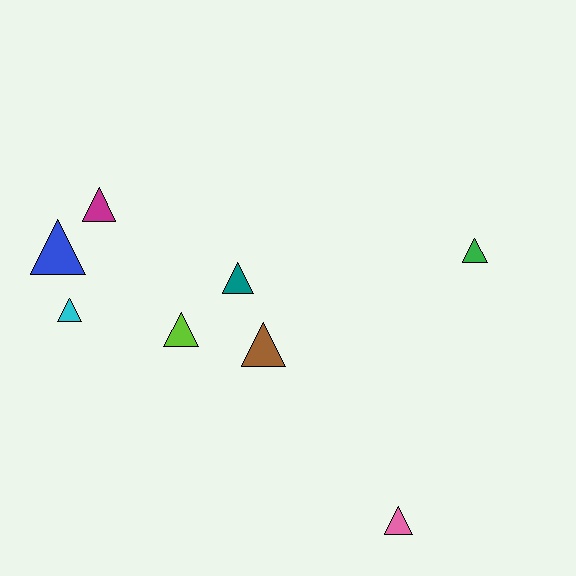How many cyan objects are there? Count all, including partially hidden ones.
There is 1 cyan object.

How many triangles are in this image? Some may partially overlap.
There are 8 triangles.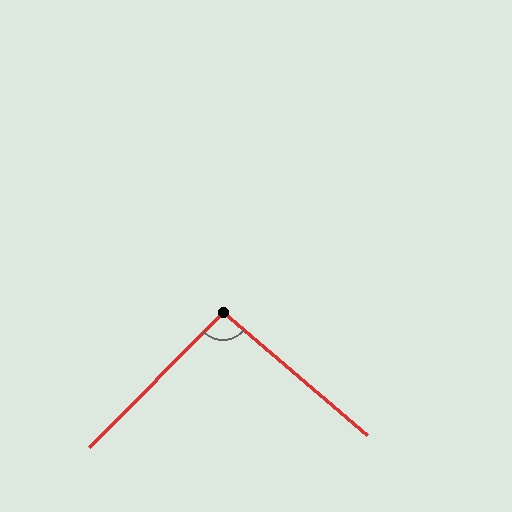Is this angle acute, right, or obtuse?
It is approximately a right angle.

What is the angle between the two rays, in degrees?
Approximately 95 degrees.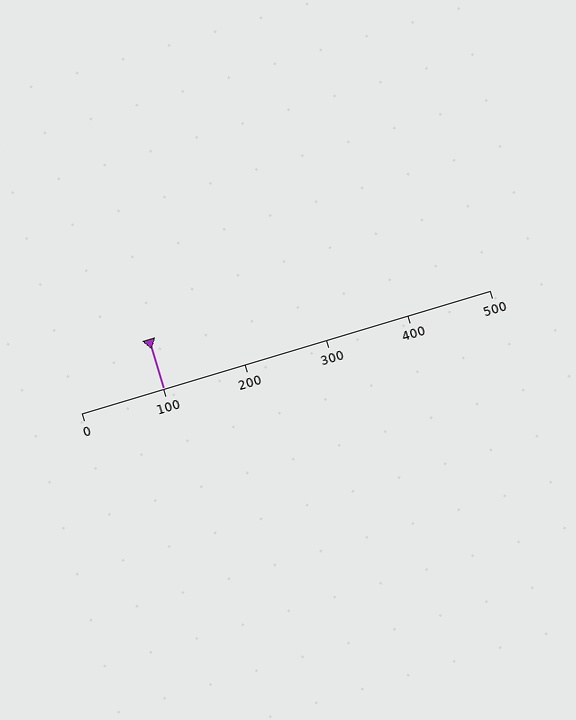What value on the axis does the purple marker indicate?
The marker indicates approximately 100.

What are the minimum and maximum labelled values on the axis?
The axis runs from 0 to 500.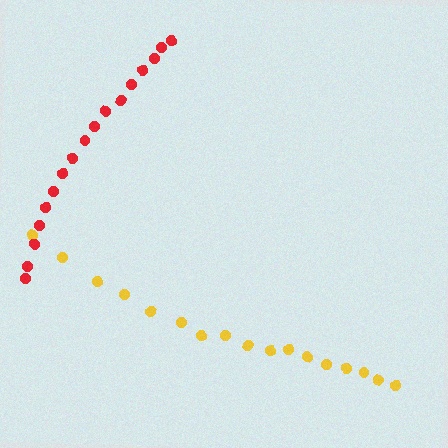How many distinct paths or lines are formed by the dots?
There are 2 distinct paths.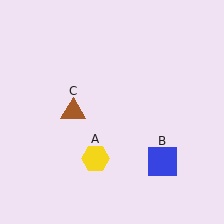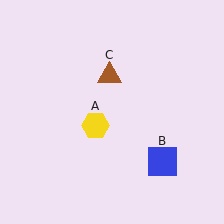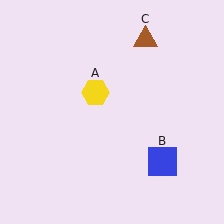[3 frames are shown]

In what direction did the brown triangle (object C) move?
The brown triangle (object C) moved up and to the right.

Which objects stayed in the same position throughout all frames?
Blue square (object B) remained stationary.